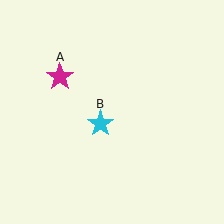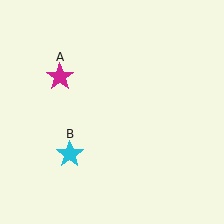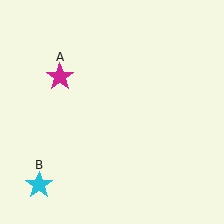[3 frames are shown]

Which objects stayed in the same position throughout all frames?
Magenta star (object A) remained stationary.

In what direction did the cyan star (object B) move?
The cyan star (object B) moved down and to the left.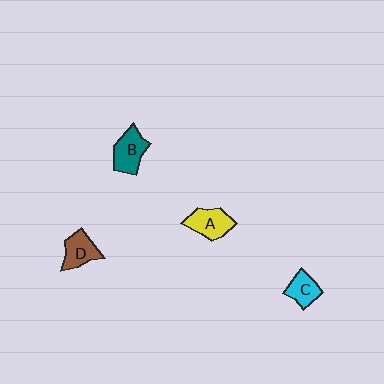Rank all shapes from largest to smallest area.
From largest to smallest: B (teal), A (yellow), D (brown), C (cyan).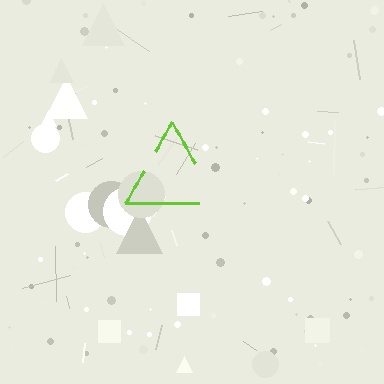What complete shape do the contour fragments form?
The contour fragments form a triangle.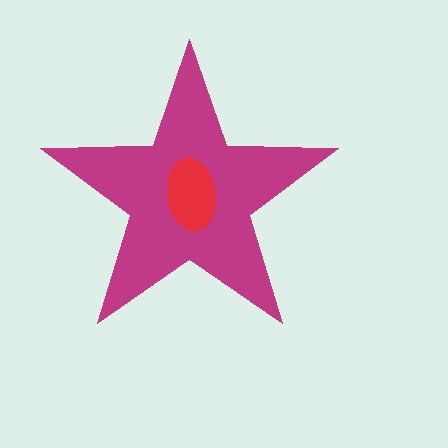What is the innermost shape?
The red ellipse.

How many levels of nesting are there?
2.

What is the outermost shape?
The magenta star.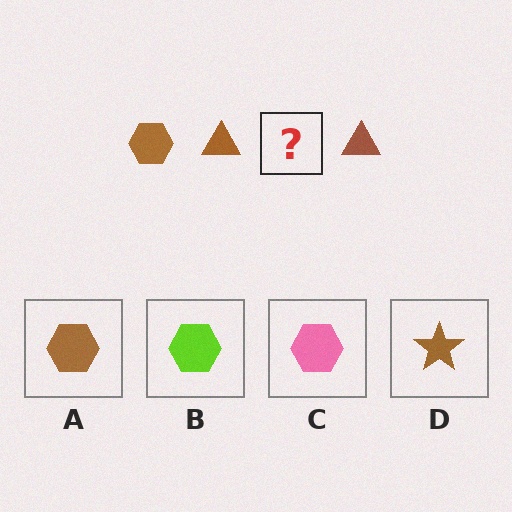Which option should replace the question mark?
Option A.